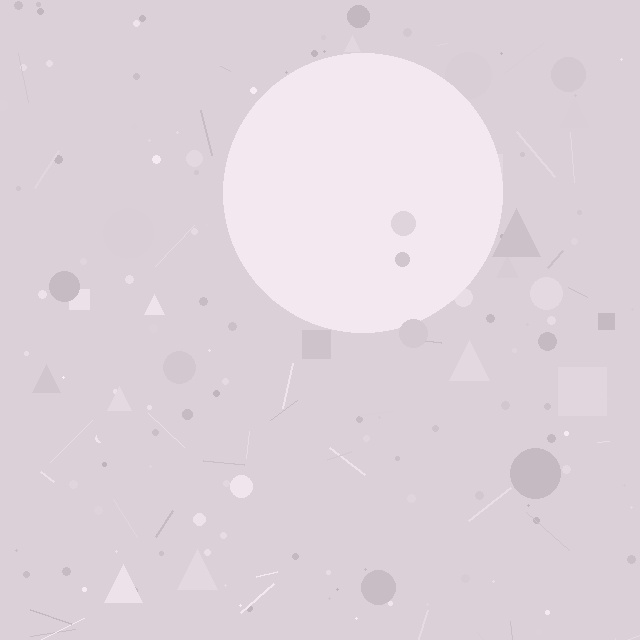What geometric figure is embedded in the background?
A circle is embedded in the background.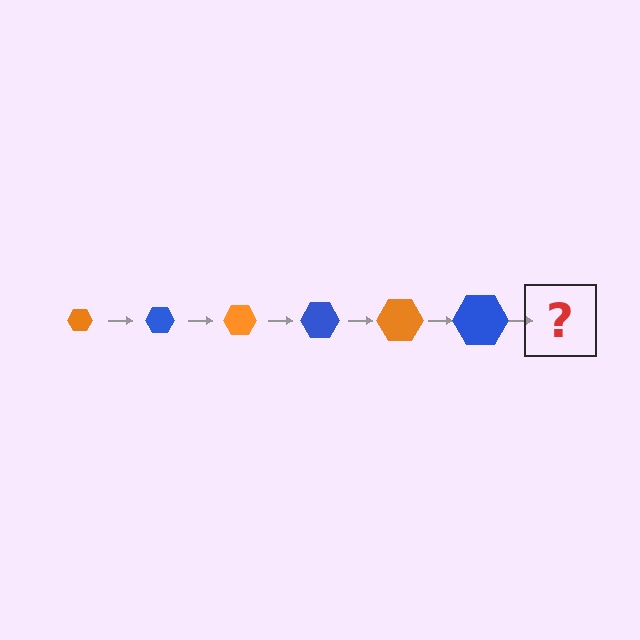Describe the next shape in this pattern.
It should be an orange hexagon, larger than the previous one.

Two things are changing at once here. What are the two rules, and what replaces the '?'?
The two rules are that the hexagon grows larger each step and the color cycles through orange and blue. The '?' should be an orange hexagon, larger than the previous one.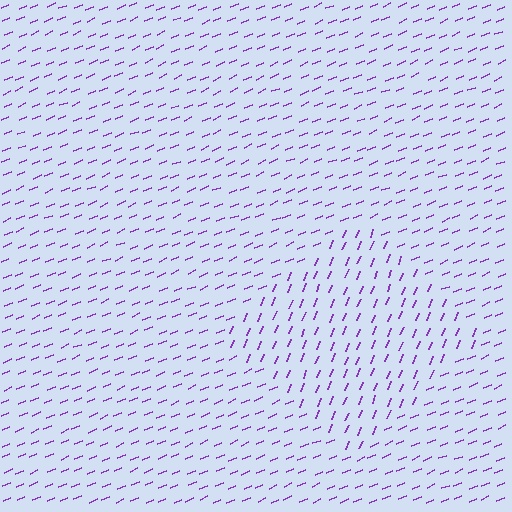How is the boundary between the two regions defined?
The boundary is defined purely by a change in line orientation (approximately 45 degrees difference). All lines are the same color and thickness.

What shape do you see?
I see a diamond.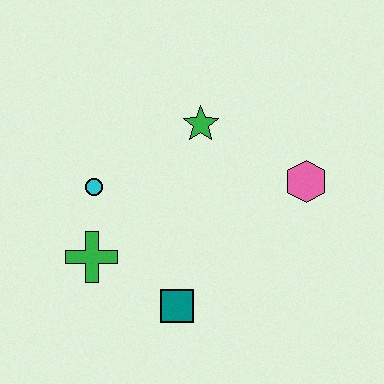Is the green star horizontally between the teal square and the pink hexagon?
Yes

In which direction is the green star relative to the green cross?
The green star is above the green cross.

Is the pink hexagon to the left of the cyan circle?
No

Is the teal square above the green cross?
No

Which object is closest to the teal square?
The green cross is closest to the teal square.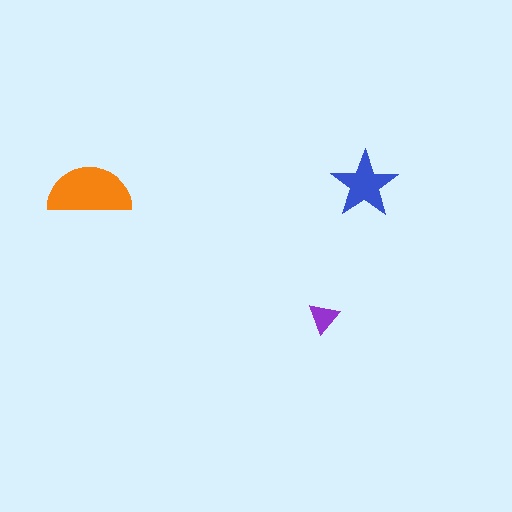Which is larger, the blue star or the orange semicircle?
The orange semicircle.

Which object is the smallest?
The purple triangle.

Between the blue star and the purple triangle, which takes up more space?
The blue star.